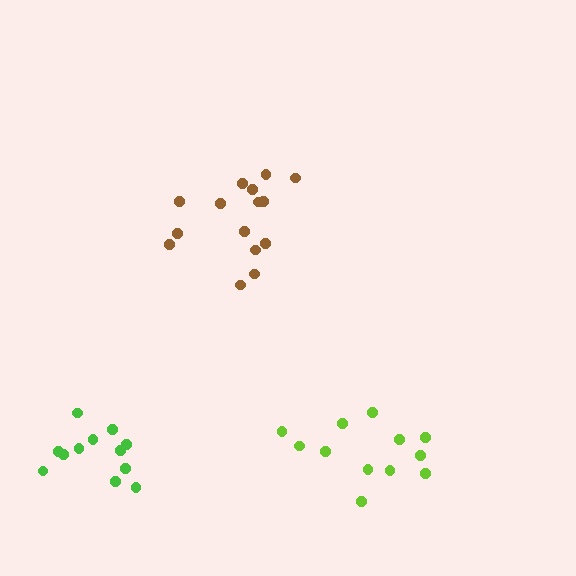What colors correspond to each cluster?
The clusters are colored: brown, lime, green.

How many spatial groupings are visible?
There are 3 spatial groupings.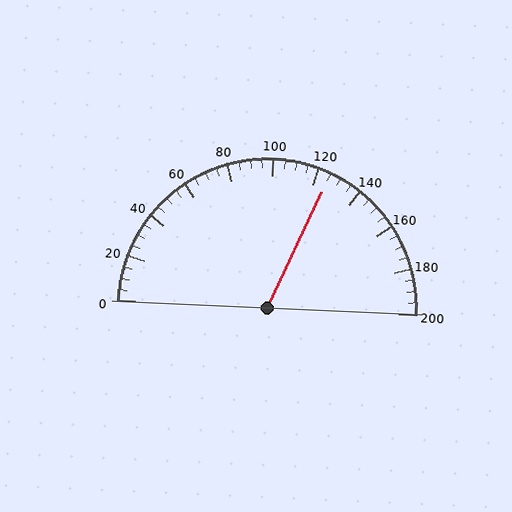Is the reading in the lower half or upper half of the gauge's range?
The reading is in the upper half of the range (0 to 200).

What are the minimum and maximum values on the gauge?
The gauge ranges from 0 to 200.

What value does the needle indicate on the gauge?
The needle indicates approximately 125.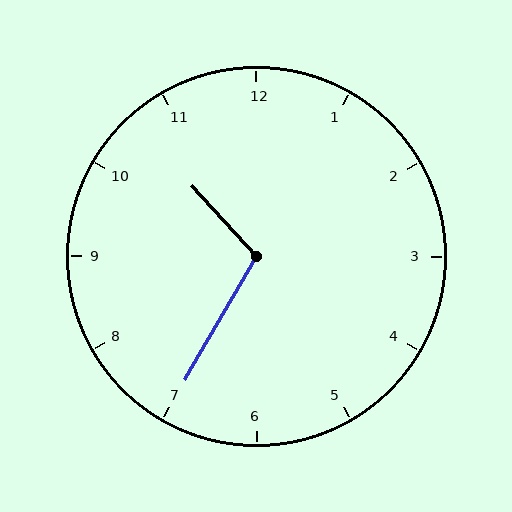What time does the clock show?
10:35.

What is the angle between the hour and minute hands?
Approximately 108 degrees.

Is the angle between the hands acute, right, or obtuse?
It is obtuse.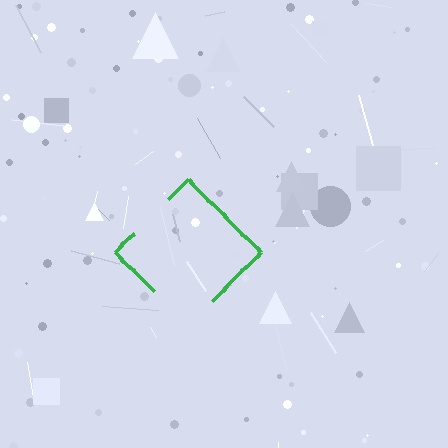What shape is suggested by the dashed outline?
The dashed outline suggests a diamond.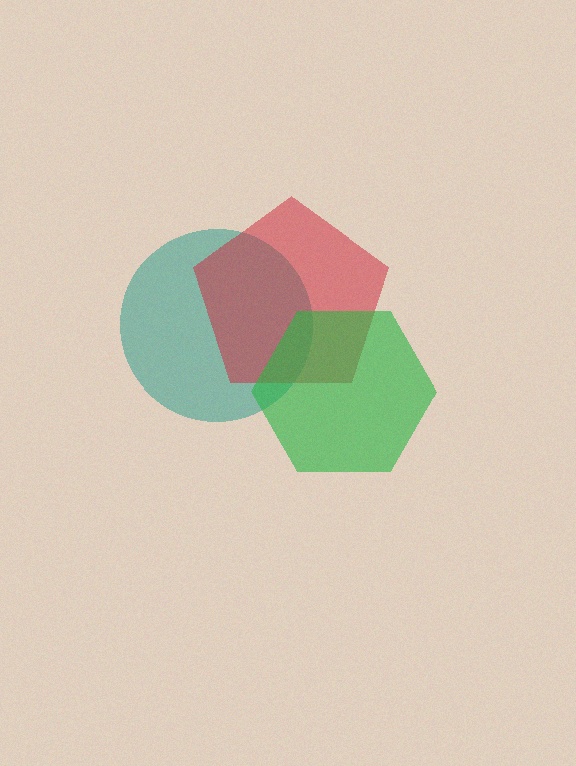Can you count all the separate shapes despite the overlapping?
Yes, there are 3 separate shapes.